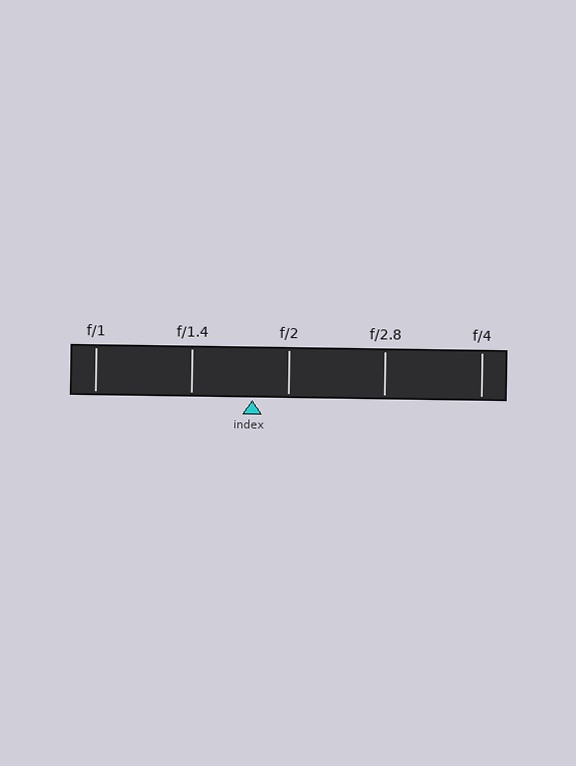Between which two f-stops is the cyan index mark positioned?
The index mark is between f/1.4 and f/2.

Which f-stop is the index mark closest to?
The index mark is closest to f/2.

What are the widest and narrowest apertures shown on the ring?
The widest aperture shown is f/1 and the narrowest is f/4.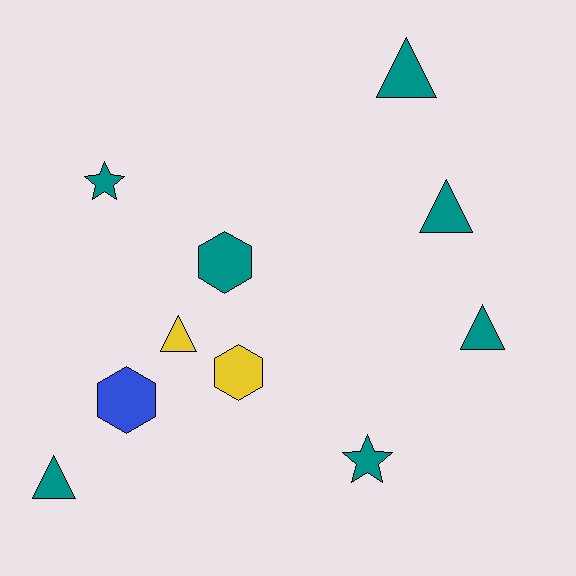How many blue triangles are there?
There are no blue triangles.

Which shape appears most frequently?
Triangle, with 5 objects.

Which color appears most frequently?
Teal, with 7 objects.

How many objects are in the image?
There are 10 objects.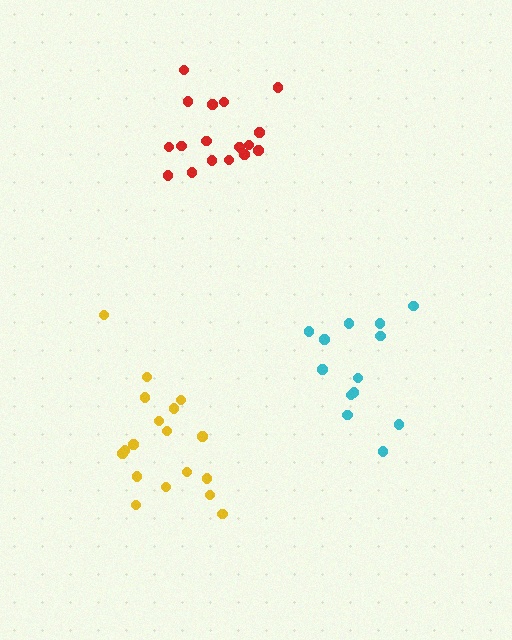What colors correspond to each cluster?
The clusters are colored: cyan, yellow, red.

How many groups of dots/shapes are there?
There are 3 groups.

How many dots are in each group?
Group 1: 13 dots, Group 2: 18 dots, Group 3: 18 dots (49 total).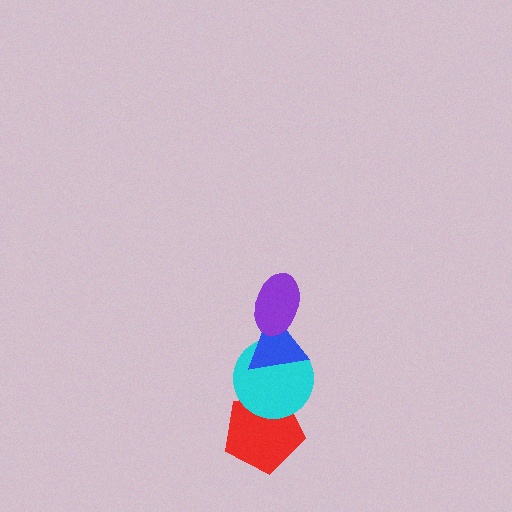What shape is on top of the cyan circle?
The blue triangle is on top of the cyan circle.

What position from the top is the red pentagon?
The red pentagon is 4th from the top.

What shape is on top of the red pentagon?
The cyan circle is on top of the red pentagon.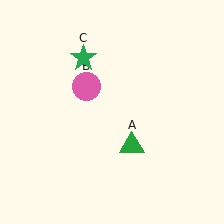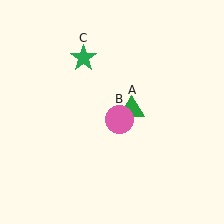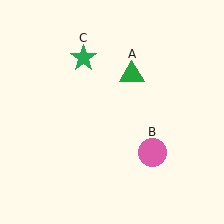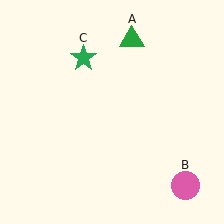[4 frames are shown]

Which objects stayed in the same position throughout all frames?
Green star (object C) remained stationary.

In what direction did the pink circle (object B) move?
The pink circle (object B) moved down and to the right.